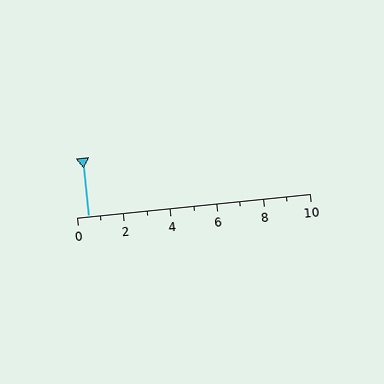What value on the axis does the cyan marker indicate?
The marker indicates approximately 0.5.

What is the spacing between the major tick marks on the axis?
The major ticks are spaced 2 apart.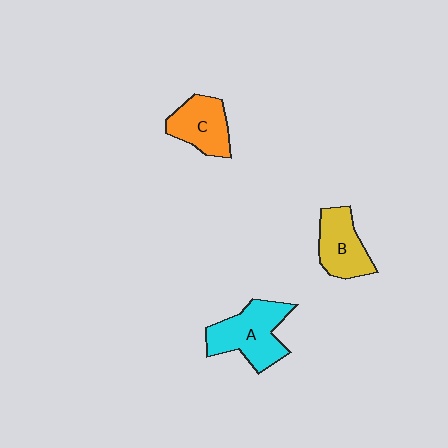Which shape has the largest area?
Shape A (cyan).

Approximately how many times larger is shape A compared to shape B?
Approximately 1.3 times.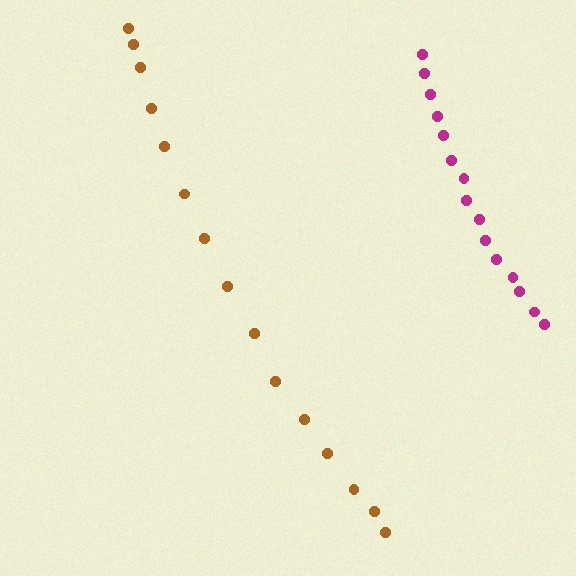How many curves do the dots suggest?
There are 2 distinct paths.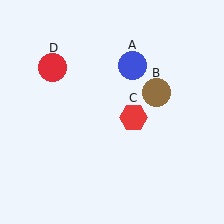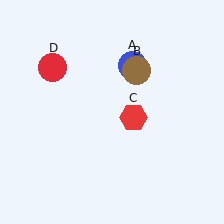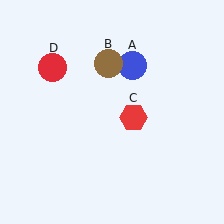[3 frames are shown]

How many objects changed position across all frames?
1 object changed position: brown circle (object B).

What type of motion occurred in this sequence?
The brown circle (object B) rotated counterclockwise around the center of the scene.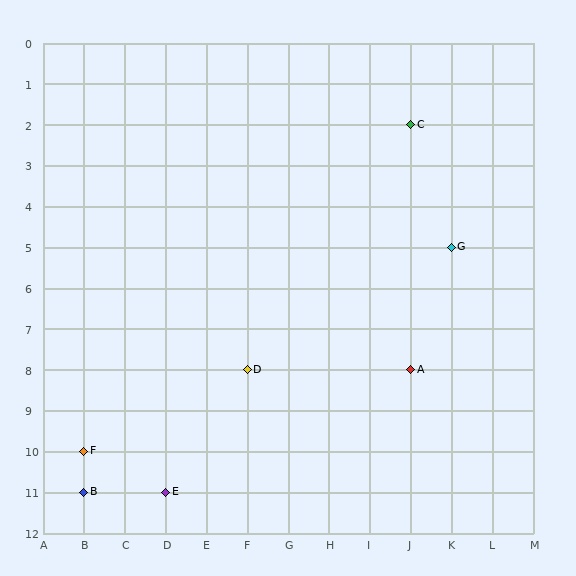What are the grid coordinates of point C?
Point C is at grid coordinates (J, 2).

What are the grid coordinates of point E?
Point E is at grid coordinates (D, 11).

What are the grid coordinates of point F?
Point F is at grid coordinates (B, 10).